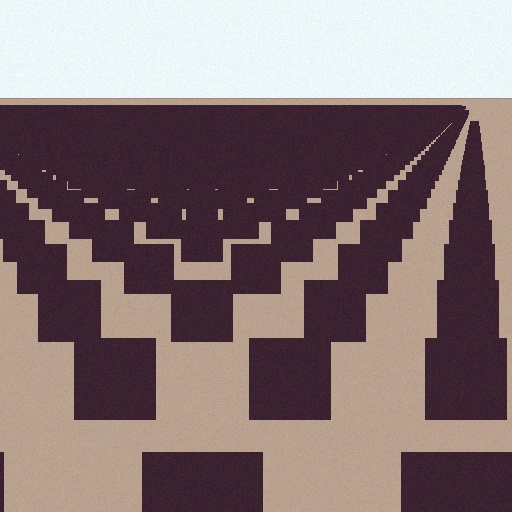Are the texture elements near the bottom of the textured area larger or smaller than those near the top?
Larger. Near the bottom, elements are closer to the viewer and appear at a bigger on-screen size.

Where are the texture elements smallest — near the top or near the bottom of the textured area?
Near the top.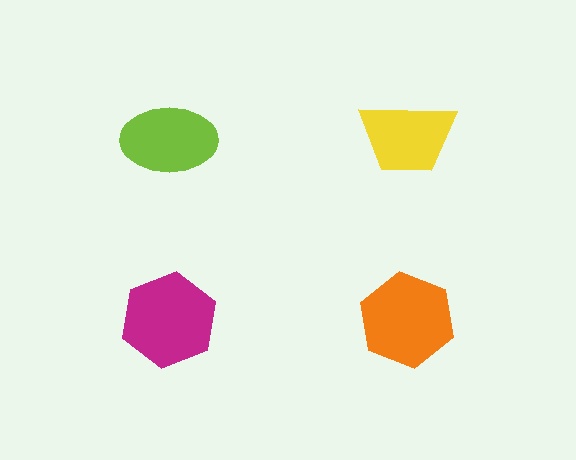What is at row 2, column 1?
A magenta hexagon.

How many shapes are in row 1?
2 shapes.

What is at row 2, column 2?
An orange hexagon.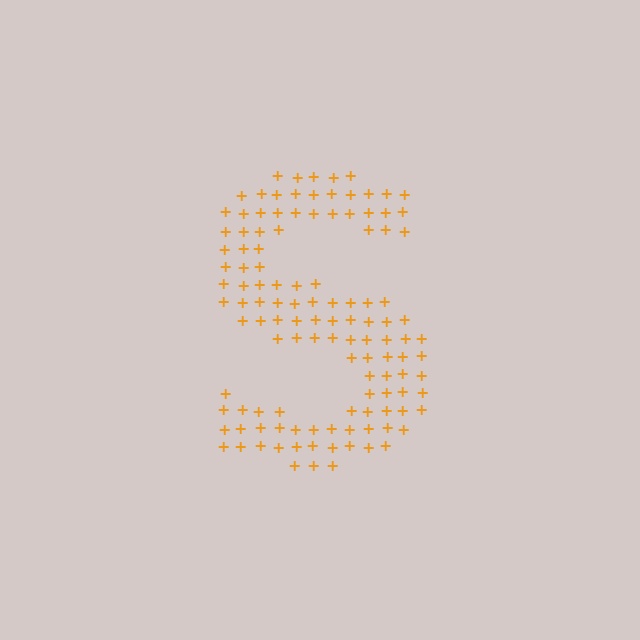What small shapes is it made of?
It is made of small plus signs.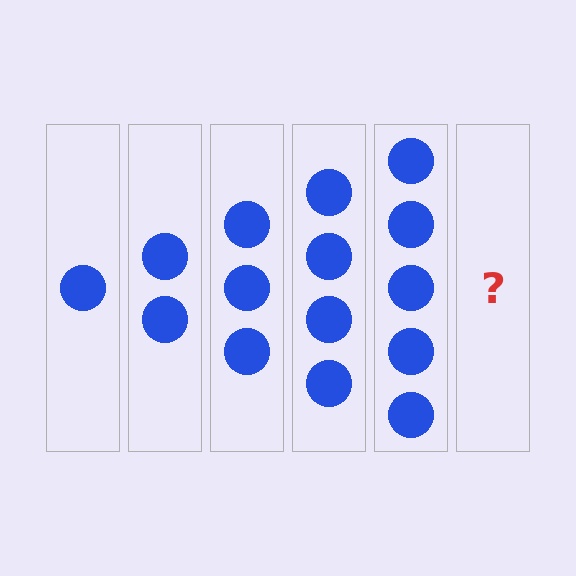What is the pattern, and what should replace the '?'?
The pattern is that each step adds one more circle. The '?' should be 6 circles.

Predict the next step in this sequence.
The next step is 6 circles.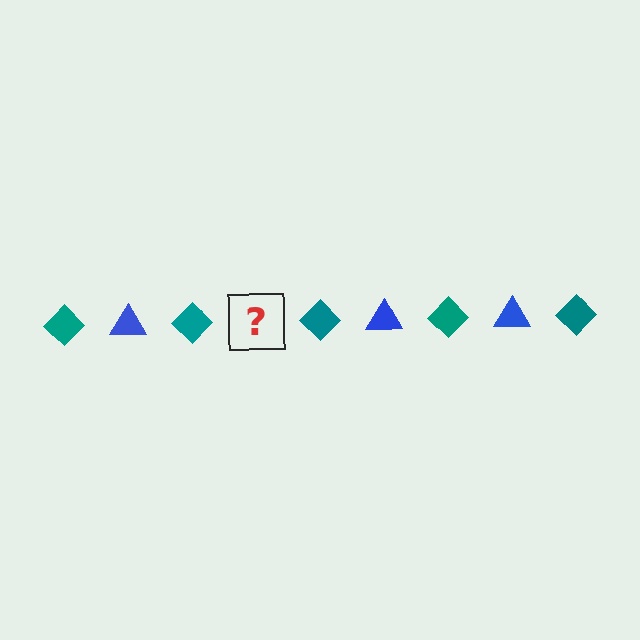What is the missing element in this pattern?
The missing element is a blue triangle.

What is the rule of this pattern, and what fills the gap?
The rule is that the pattern alternates between teal diamond and blue triangle. The gap should be filled with a blue triangle.